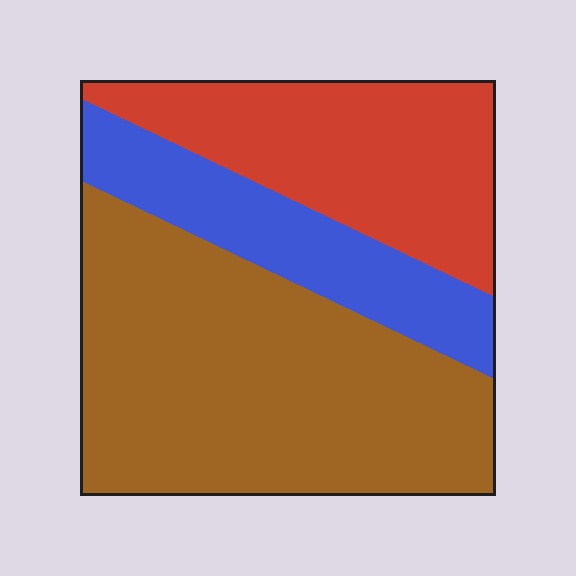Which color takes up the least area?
Blue, at roughly 20%.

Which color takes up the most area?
Brown, at roughly 50%.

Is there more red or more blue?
Red.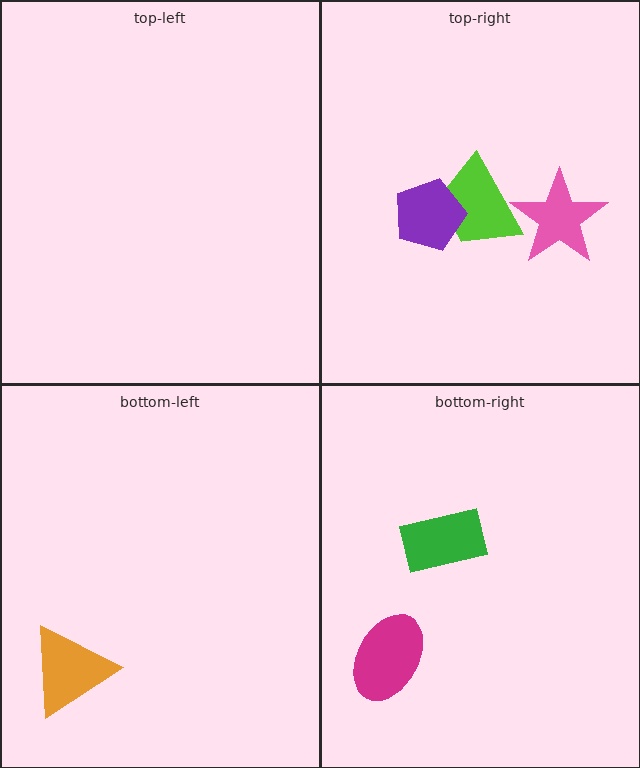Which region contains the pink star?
The top-right region.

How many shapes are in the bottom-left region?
1.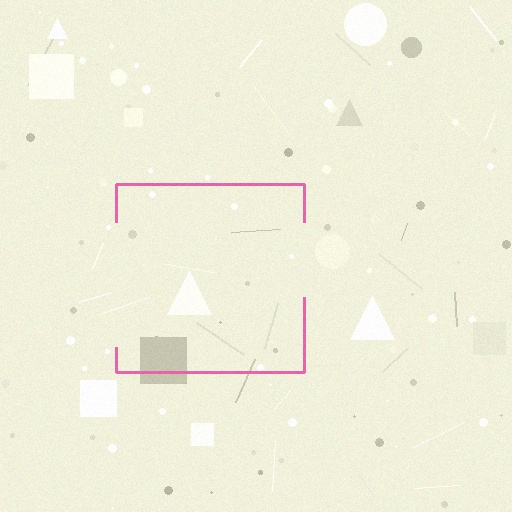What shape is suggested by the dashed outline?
The dashed outline suggests a square.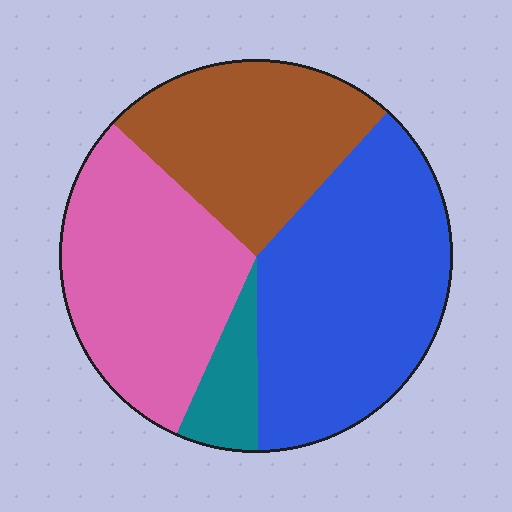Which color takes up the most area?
Blue, at roughly 40%.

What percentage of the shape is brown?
Brown covers roughly 25% of the shape.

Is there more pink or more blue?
Blue.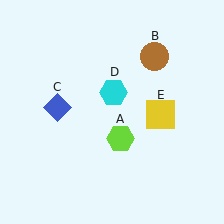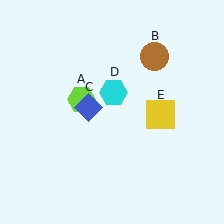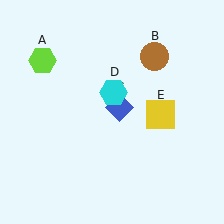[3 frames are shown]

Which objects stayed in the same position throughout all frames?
Brown circle (object B) and cyan hexagon (object D) and yellow square (object E) remained stationary.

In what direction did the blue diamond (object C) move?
The blue diamond (object C) moved right.